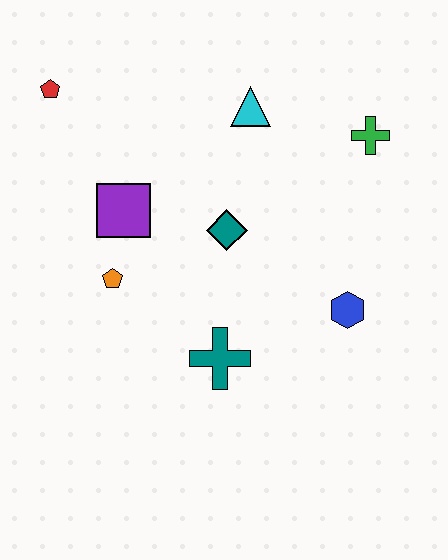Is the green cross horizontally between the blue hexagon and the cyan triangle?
No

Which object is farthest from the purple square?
The green cross is farthest from the purple square.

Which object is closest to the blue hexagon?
The teal cross is closest to the blue hexagon.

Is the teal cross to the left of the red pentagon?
No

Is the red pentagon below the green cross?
No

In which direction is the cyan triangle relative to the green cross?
The cyan triangle is to the left of the green cross.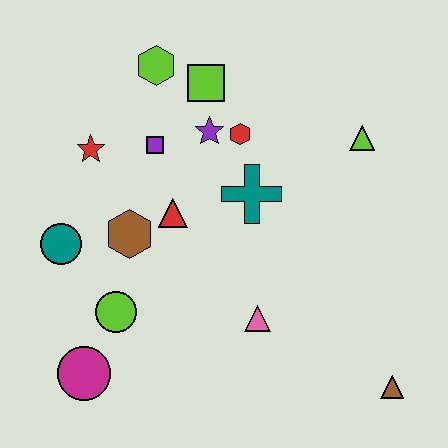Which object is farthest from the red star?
The brown triangle is farthest from the red star.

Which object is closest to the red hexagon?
The purple star is closest to the red hexagon.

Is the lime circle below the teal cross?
Yes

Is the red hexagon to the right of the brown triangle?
No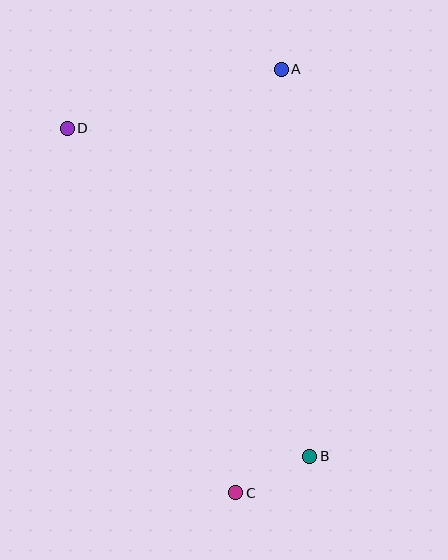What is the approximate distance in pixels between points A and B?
The distance between A and B is approximately 388 pixels.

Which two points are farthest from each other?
Points A and C are farthest from each other.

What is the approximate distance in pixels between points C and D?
The distance between C and D is approximately 402 pixels.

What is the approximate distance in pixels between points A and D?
The distance between A and D is approximately 222 pixels.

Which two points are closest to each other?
Points B and C are closest to each other.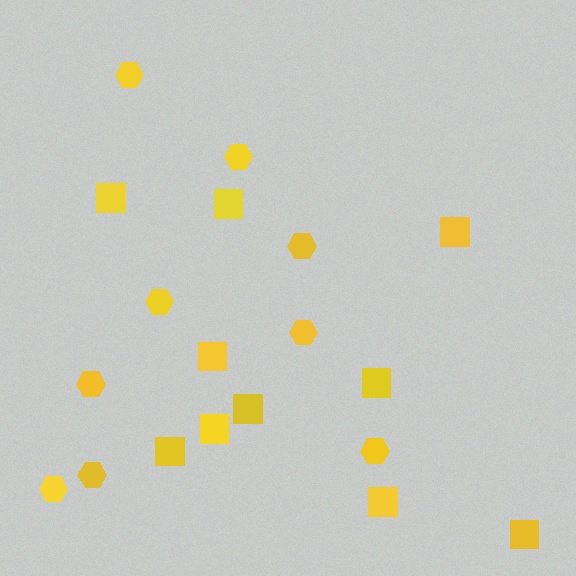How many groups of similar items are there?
There are 2 groups: one group of hexagons (9) and one group of squares (10).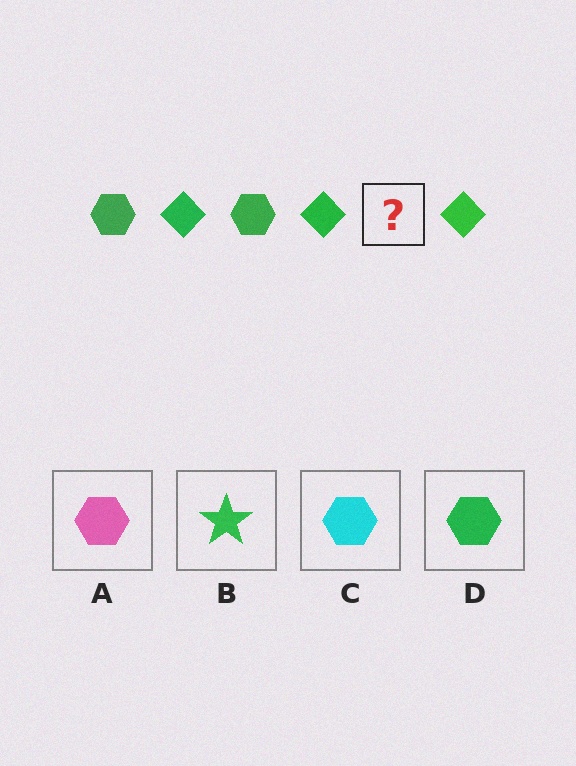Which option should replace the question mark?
Option D.